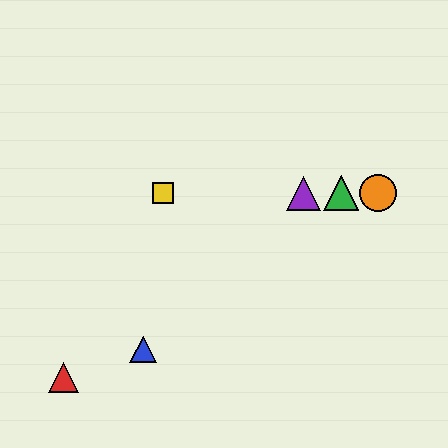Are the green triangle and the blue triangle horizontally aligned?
No, the green triangle is at y≈193 and the blue triangle is at y≈350.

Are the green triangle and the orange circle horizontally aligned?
Yes, both are at y≈193.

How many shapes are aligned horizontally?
4 shapes (the green triangle, the yellow square, the purple triangle, the orange circle) are aligned horizontally.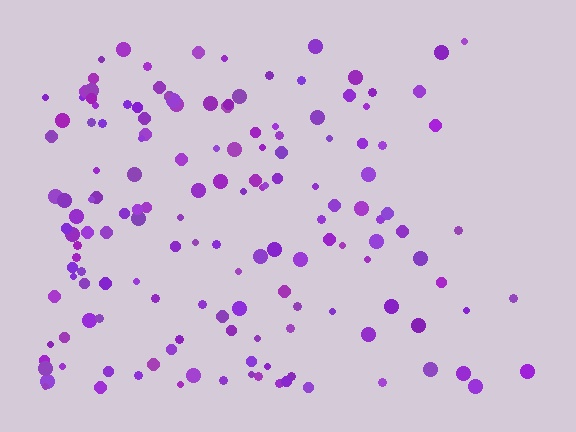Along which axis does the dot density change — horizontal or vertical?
Horizontal.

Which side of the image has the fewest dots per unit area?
The right.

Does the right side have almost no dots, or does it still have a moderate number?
Still a moderate number, just noticeably fewer than the left.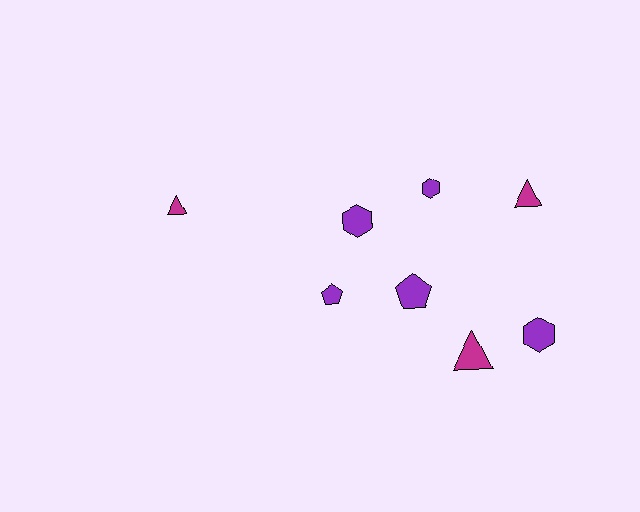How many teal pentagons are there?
There are no teal pentagons.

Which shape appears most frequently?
Hexagon, with 3 objects.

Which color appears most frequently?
Purple, with 5 objects.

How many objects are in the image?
There are 8 objects.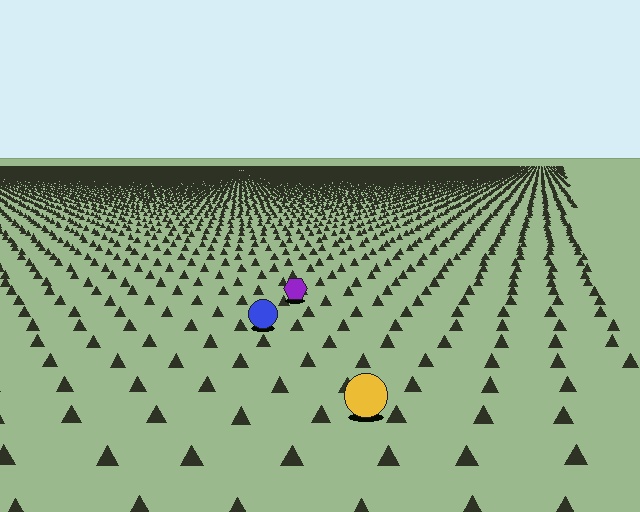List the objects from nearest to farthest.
From nearest to farthest: the yellow circle, the blue circle, the purple hexagon.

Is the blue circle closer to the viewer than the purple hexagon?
Yes. The blue circle is closer — you can tell from the texture gradient: the ground texture is coarser near it.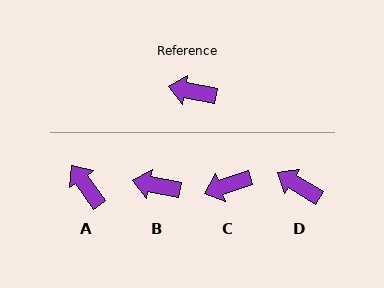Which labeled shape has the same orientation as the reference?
B.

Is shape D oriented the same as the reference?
No, it is off by about 21 degrees.